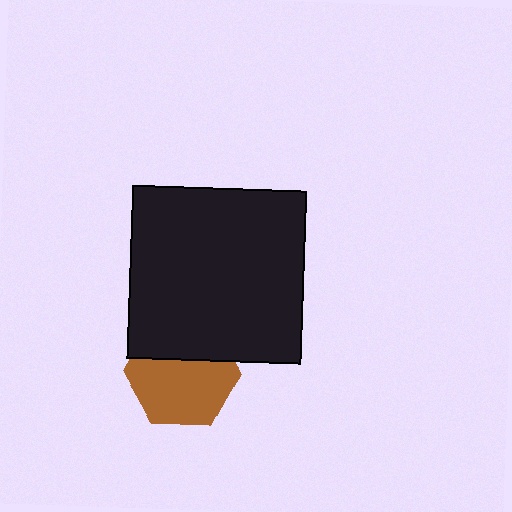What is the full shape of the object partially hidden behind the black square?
The partially hidden object is a brown hexagon.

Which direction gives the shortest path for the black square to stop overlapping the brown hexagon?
Moving up gives the shortest separation.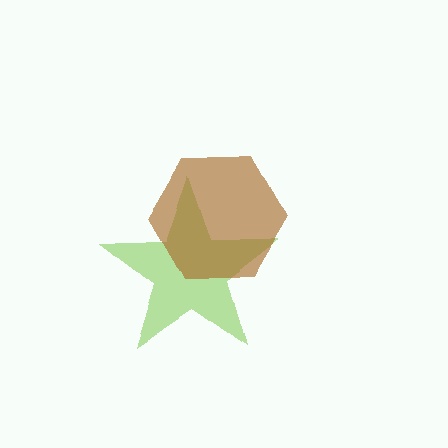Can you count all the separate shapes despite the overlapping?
Yes, there are 2 separate shapes.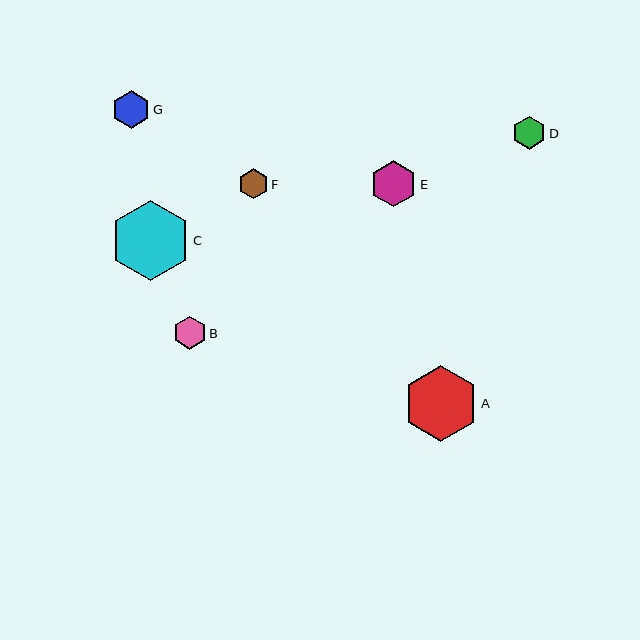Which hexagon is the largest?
Hexagon C is the largest with a size of approximately 81 pixels.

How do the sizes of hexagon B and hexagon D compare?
Hexagon B and hexagon D are approximately the same size.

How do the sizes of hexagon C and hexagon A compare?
Hexagon C and hexagon A are approximately the same size.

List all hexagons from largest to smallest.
From largest to smallest: C, A, E, G, B, D, F.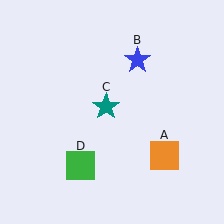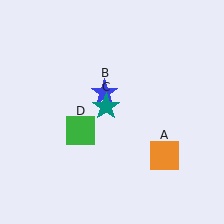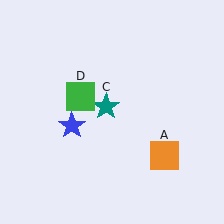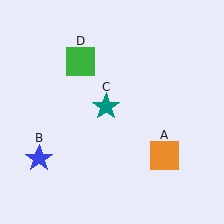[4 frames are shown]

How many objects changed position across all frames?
2 objects changed position: blue star (object B), green square (object D).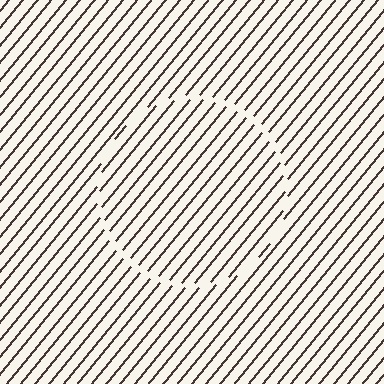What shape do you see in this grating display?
An illusory circle. The interior of the shape contains the same grating, shifted by half a period — the contour is defined by the phase discontinuity where line-ends from the inner and outer gratings abut.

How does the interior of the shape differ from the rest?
The interior of the shape contains the same grating, shifted by half a period — the contour is defined by the phase discontinuity where line-ends from the inner and outer gratings abut.